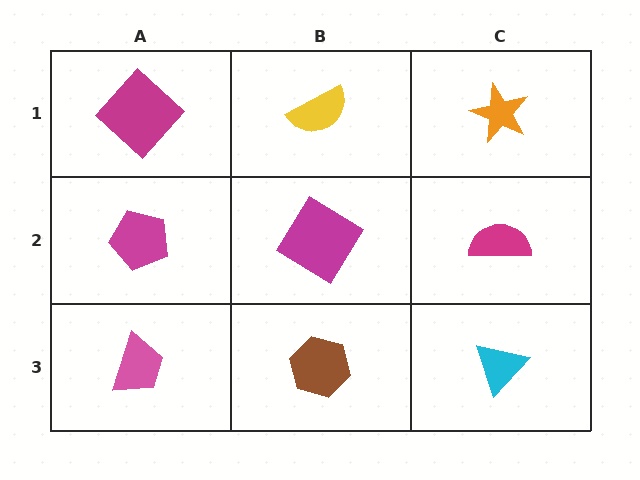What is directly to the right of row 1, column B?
An orange star.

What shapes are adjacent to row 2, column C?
An orange star (row 1, column C), a cyan triangle (row 3, column C), a magenta diamond (row 2, column B).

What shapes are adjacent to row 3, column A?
A magenta pentagon (row 2, column A), a brown hexagon (row 3, column B).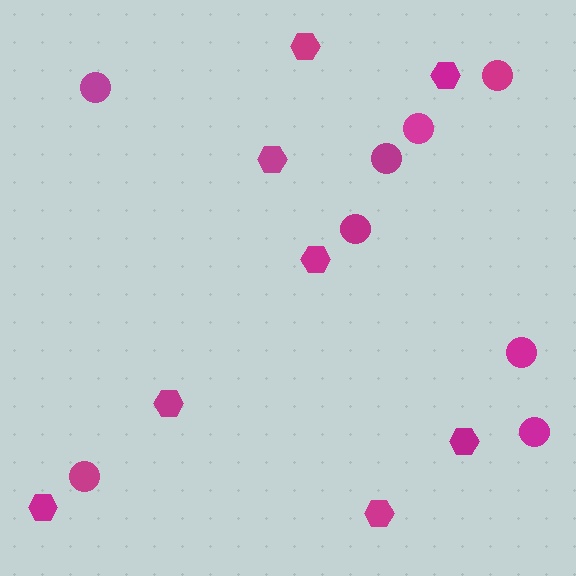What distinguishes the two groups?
There are 2 groups: one group of circles (8) and one group of hexagons (8).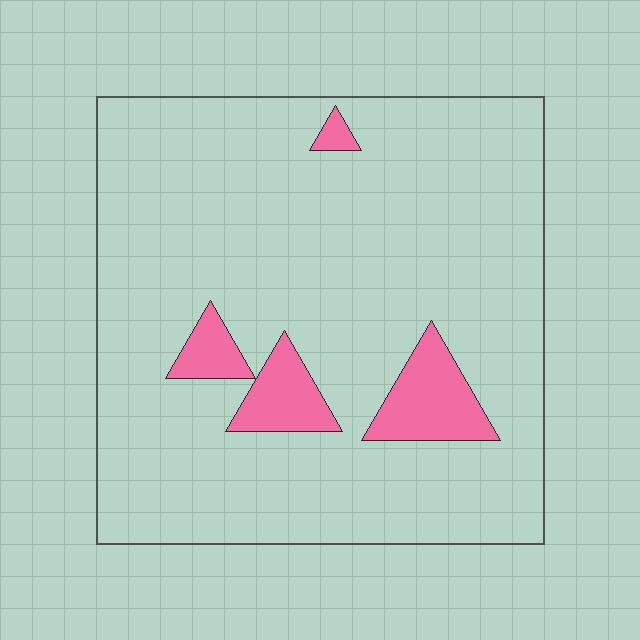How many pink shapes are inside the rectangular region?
4.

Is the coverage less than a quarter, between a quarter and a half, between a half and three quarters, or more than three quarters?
Less than a quarter.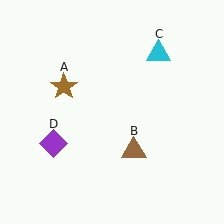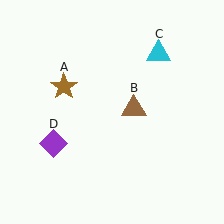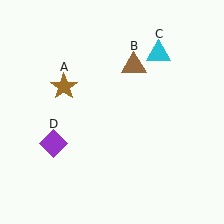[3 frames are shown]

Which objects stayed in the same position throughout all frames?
Brown star (object A) and cyan triangle (object C) and purple diamond (object D) remained stationary.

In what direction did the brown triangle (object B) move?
The brown triangle (object B) moved up.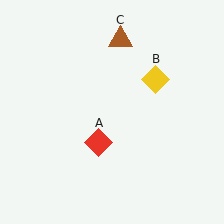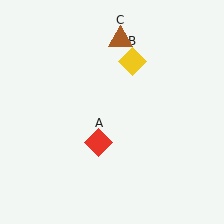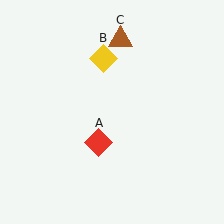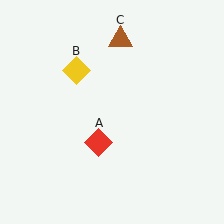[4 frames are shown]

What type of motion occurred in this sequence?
The yellow diamond (object B) rotated counterclockwise around the center of the scene.